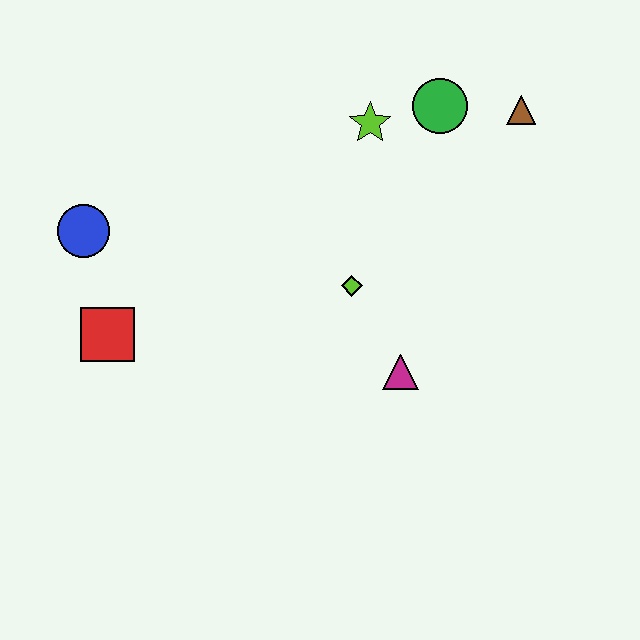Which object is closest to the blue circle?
The red square is closest to the blue circle.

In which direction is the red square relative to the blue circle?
The red square is below the blue circle.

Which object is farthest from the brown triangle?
The red square is farthest from the brown triangle.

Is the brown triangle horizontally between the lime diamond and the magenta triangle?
No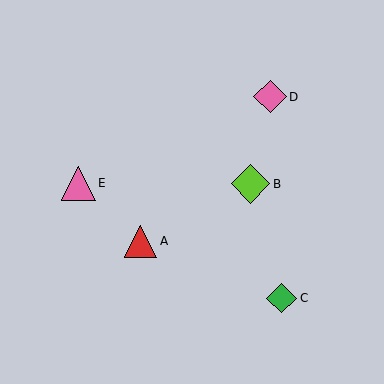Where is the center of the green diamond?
The center of the green diamond is at (282, 298).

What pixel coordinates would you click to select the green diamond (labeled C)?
Click at (282, 298) to select the green diamond C.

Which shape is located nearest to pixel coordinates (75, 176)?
The pink triangle (labeled E) at (78, 183) is nearest to that location.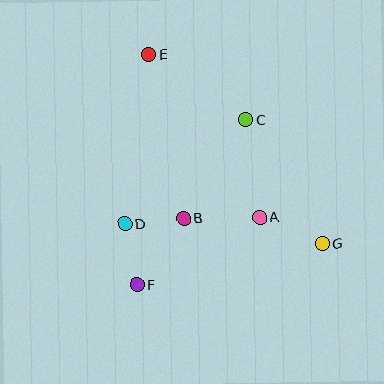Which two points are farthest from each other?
Points E and G are farthest from each other.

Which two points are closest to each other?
Points B and D are closest to each other.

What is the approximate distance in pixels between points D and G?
The distance between D and G is approximately 198 pixels.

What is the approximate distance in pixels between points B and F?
The distance between B and F is approximately 81 pixels.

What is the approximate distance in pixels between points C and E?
The distance between C and E is approximately 117 pixels.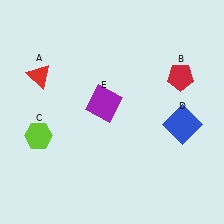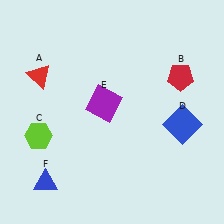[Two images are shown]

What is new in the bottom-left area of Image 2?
A blue triangle (F) was added in the bottom-left area of Image 2.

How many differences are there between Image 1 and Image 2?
There is 1 difference between the two images.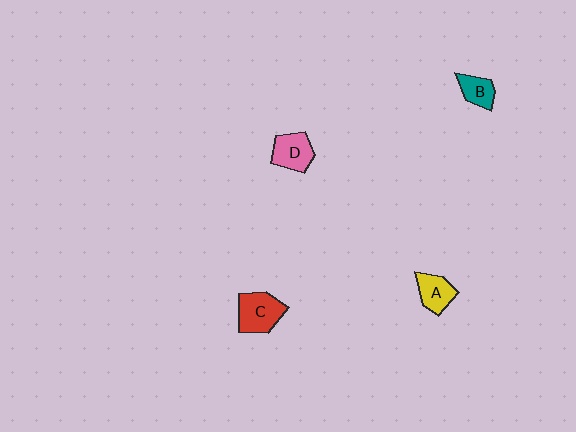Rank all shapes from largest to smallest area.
From largest to smallest: C (red), D (pink), A (yellow), B (teal).